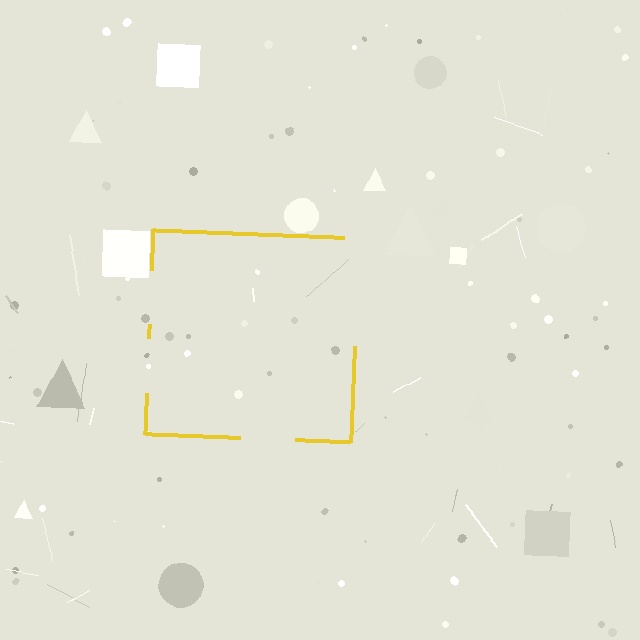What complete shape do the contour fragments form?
The contour fragments form a square.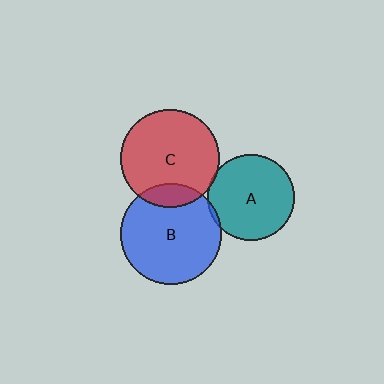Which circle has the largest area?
Circle B (blue).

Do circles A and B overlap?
Yes.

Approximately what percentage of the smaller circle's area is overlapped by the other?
Approximately 5%.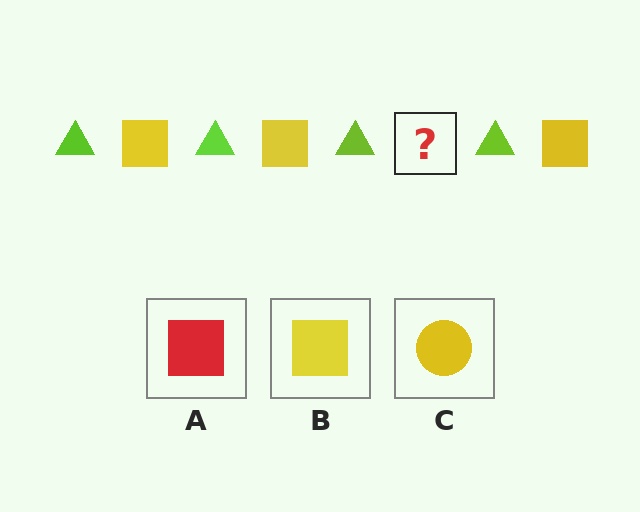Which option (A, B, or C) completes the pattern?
B.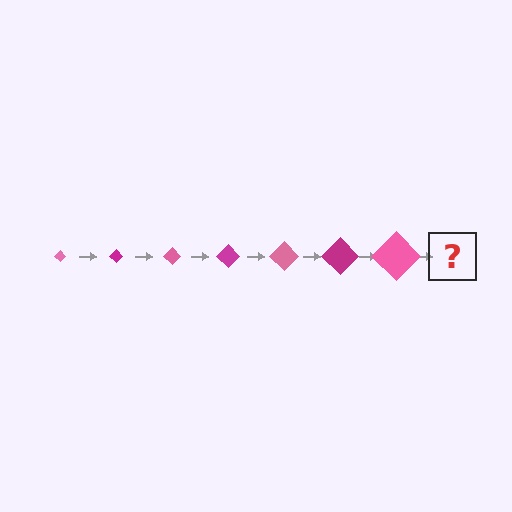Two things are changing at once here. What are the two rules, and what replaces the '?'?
The two rules are that the diamond grows larger each step and the color cycles through pink and magenta. The '?' should be a magenta diamond, larger than the previous one.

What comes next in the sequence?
The next element should be a magenta diamond, larger than the previous one.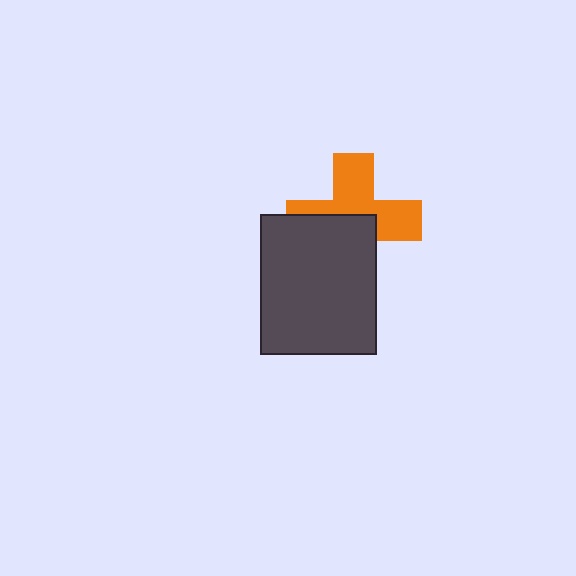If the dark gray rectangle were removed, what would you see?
You would see the complete orange cross.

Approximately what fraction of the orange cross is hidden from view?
Roughly 47% of the orange cross is hidden behind the dark gray rectangle.